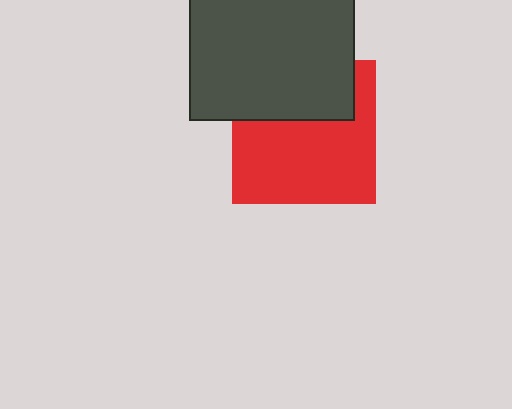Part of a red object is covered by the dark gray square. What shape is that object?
It is a square.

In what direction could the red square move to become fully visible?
The red square could move down. That would shift it out from behind the dark gray square entirely.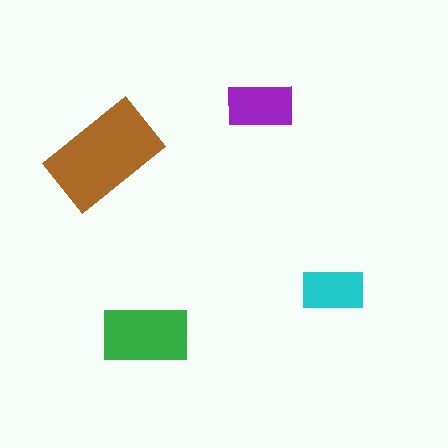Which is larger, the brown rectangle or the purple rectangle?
The brown one.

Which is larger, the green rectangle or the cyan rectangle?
The green one.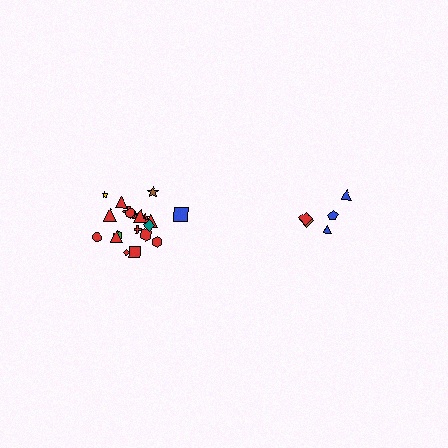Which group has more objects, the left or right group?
The left group.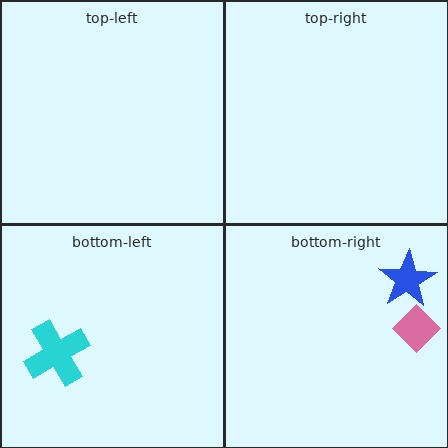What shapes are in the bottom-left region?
The cyan cross.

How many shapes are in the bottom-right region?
2.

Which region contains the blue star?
The bottom-right region.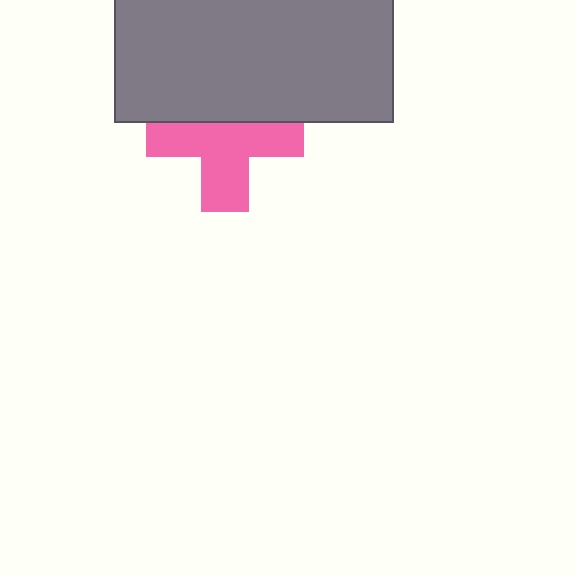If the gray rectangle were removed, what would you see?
You would see the complete pink cross.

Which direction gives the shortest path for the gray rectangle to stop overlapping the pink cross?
Moving up gives the shortest separation.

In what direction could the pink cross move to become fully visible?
The pink cross could move down. That would shift it out from behind the gray rectangle entirely.